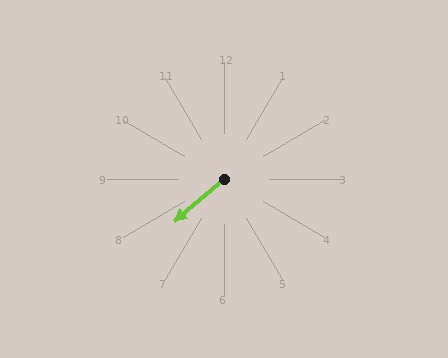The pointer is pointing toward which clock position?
Roughly 8 o'clock.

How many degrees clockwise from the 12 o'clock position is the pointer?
Approximately 229 degrees.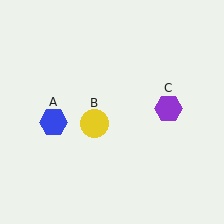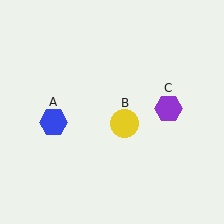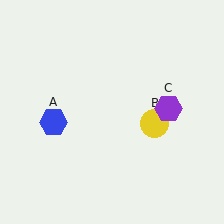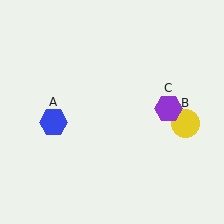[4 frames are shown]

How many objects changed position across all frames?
1 object changed position: yellow circle (object B).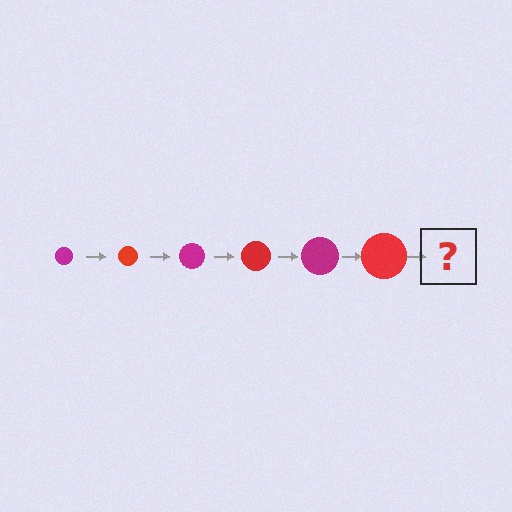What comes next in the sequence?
The next element should be a magenta circle, larger than the previous one.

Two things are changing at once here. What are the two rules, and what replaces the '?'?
The two rules are that the circle grows larger each step and the color cycles through magenta and red. The '?' should be a magenta circle, larger than the previous one.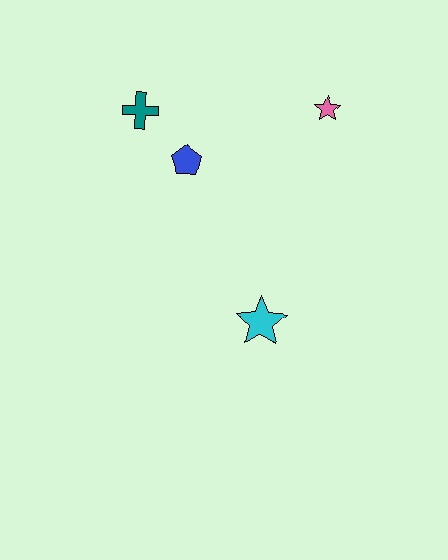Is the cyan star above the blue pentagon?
No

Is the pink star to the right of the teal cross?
Yes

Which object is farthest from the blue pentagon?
The cyan star is farthest from the blue pentagon.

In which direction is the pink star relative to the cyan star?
The pink star is above the cyan star.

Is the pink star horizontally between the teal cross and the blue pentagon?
No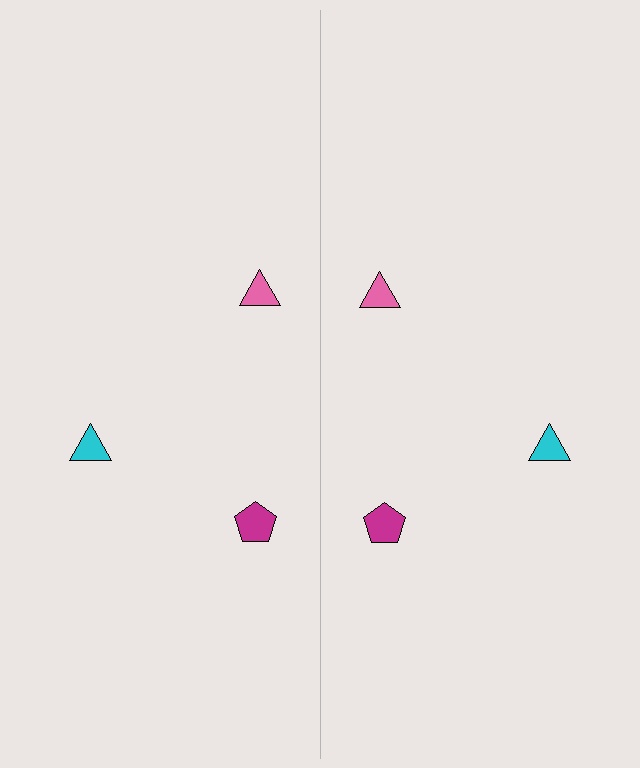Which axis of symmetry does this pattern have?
The pattern has a vertical axis of symmetry running through the center of the image.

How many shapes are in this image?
There are 6 shapes in this image.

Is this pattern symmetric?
Yes, this pattern has bilateral (reflection) symmetry.